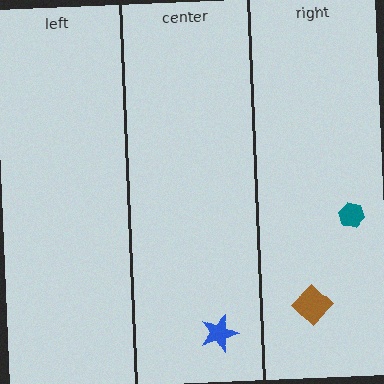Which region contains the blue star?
The center region.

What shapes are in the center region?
The blue star.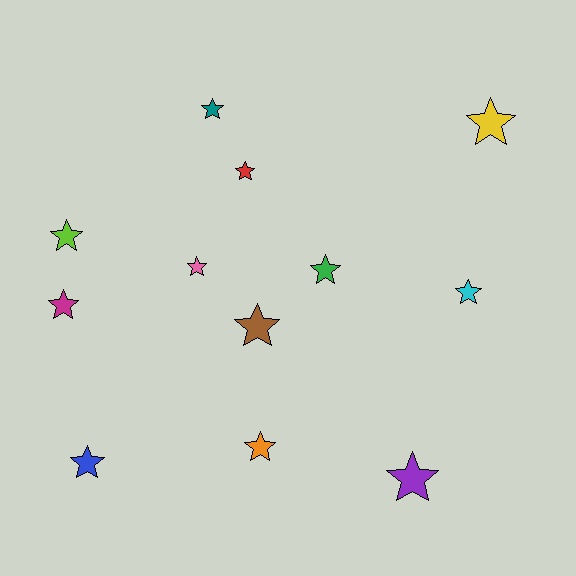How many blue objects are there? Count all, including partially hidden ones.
There is 1 blue object.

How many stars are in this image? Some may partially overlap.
There are 12 stars.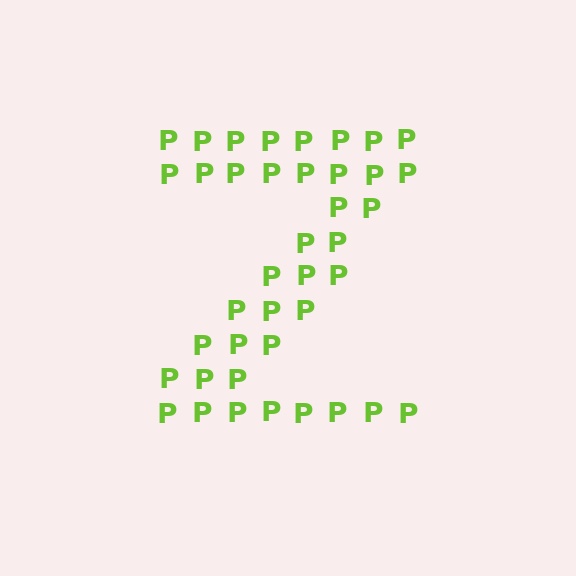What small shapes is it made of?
It is made of small letter P's.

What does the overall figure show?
The overall figure shows the letter Z.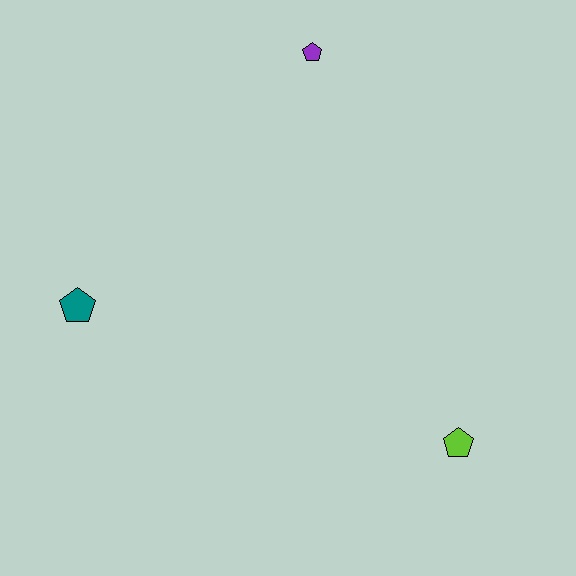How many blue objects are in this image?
There are no blue objects.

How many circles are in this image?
There are no circles.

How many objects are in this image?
There are 3 objects.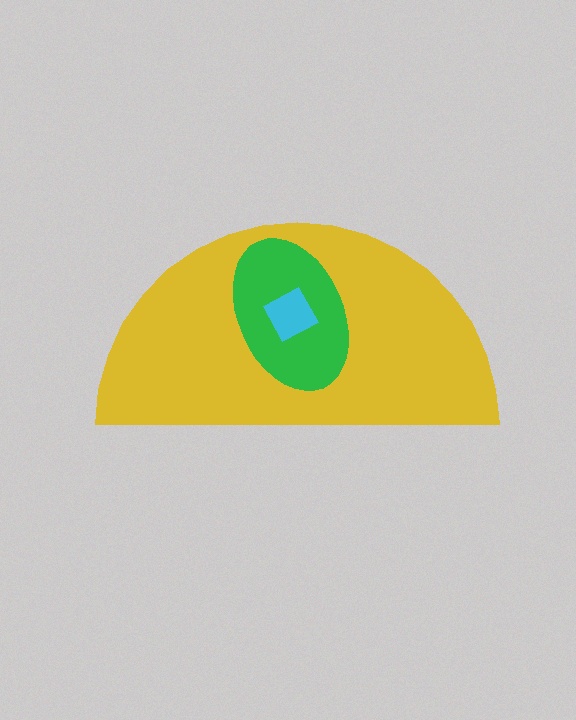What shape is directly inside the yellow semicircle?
The green ellipse.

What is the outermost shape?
The yellow semicircle.